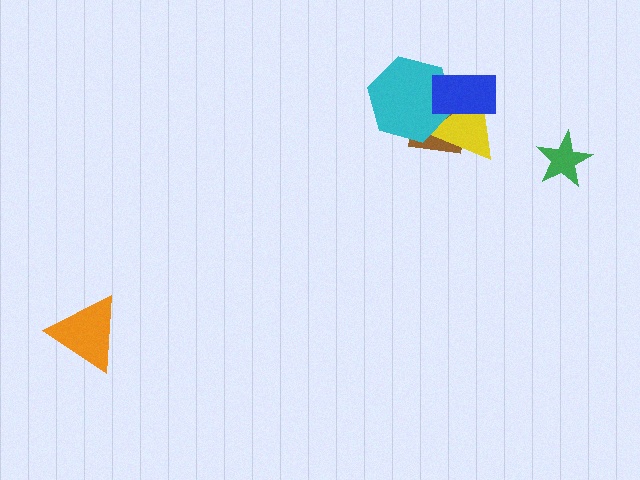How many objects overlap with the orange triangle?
0 objects overlap with the orange triangle.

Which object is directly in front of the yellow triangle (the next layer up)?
The cyan hexagon is directly in front of the yellow triangle.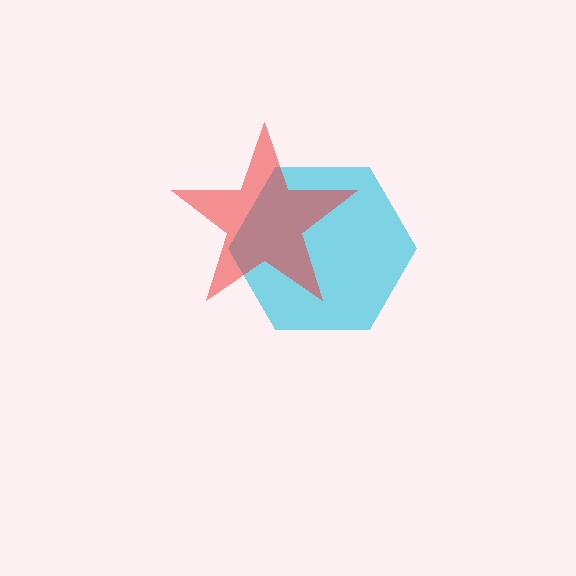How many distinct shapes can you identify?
There are 2 distinct shapes: a cyan hexagon, a red star.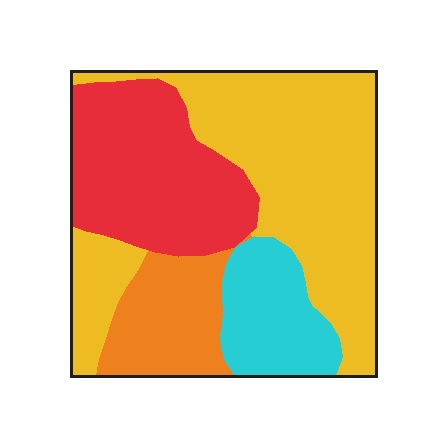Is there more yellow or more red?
Yellow.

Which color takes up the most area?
Yellow, at roughly 45%.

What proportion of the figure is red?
Red covers around 25% of the figure.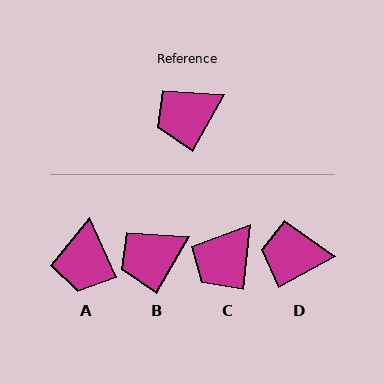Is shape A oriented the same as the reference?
No, it is off by about 54 degrees.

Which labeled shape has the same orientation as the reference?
B.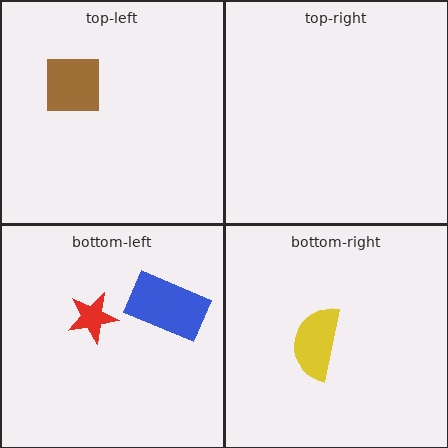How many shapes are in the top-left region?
1.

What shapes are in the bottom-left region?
The blue rectangle, the red star.